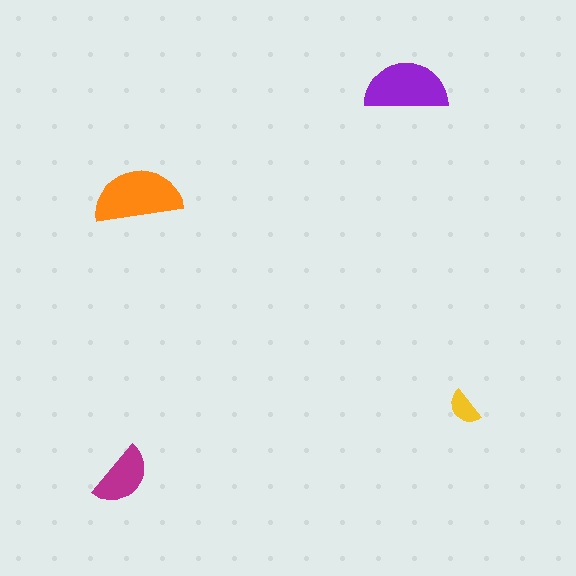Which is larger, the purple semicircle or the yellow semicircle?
The purple one.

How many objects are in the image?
There are 4 objects in the image.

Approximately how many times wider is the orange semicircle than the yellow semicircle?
About 2.5 times wider.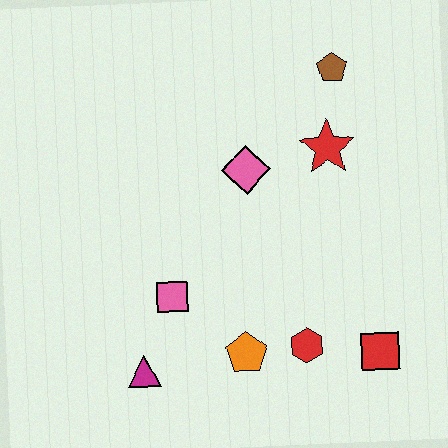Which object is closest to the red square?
The red hexagon is closest to the red square.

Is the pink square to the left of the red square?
Yes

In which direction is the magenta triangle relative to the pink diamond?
The magenta triangle is below the pink diamond.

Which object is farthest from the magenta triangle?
The brown pentagon is farthest from the magenta triangle.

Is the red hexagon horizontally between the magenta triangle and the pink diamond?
No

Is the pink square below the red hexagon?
No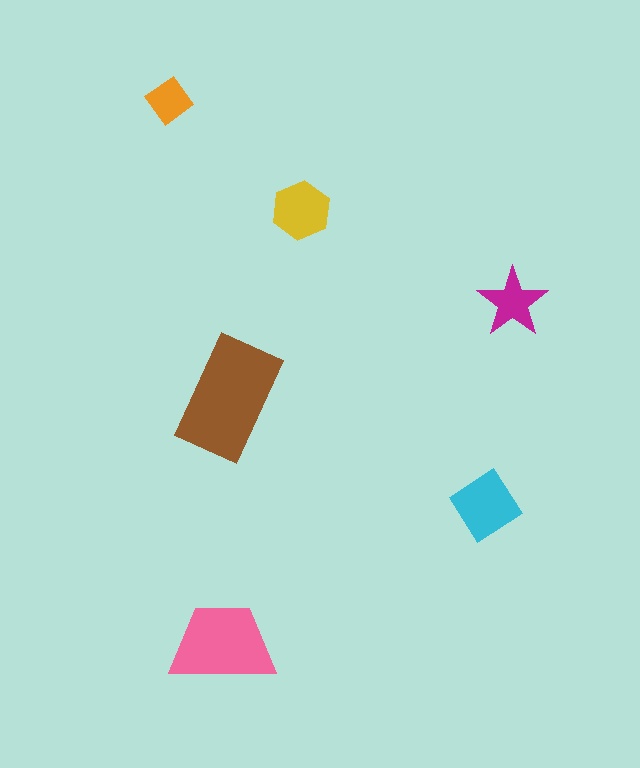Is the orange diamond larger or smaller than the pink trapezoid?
Smaller.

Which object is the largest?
The brown rectangle.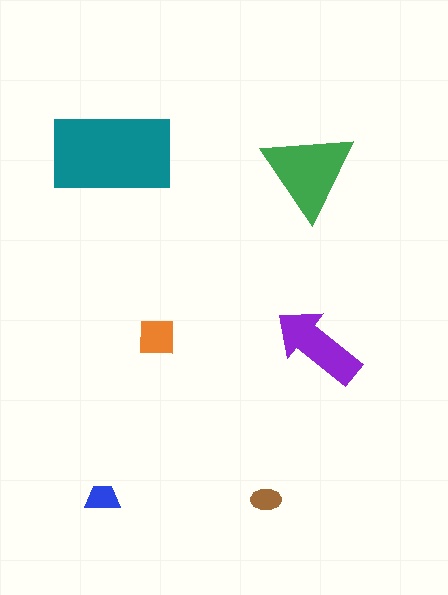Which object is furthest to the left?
The blue trapezoid is leftmost.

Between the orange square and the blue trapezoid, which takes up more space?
The orange square.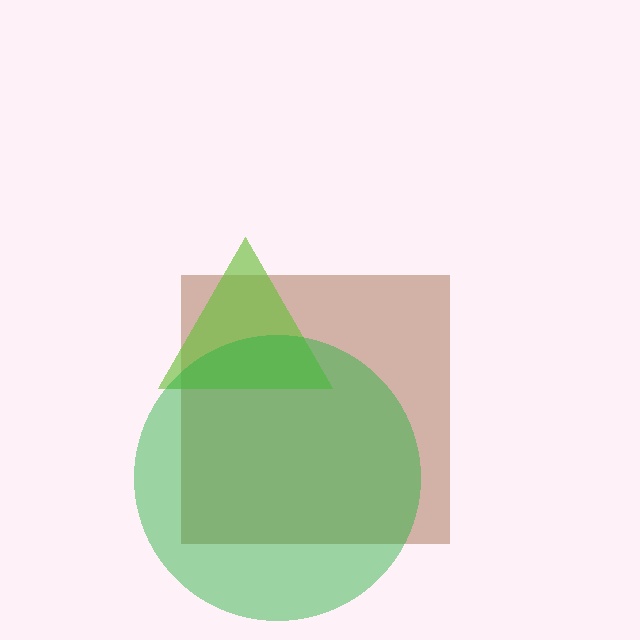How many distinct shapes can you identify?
There are 3 distinct shapes: a brown square, a lime triangle, a green circle.